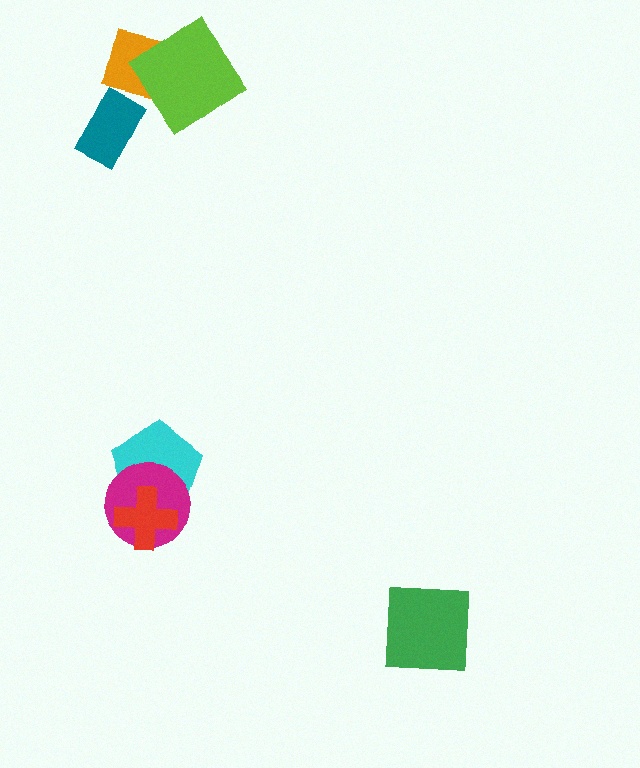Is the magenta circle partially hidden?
Yes, it is partially covered by another shape.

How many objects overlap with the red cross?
2 objects overlap with the red cross.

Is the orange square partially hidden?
Yes, it is partially covered by another shape.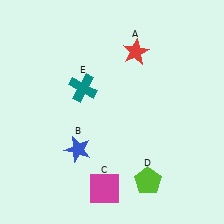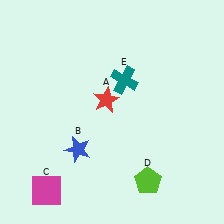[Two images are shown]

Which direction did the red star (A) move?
The red star (A) moved down.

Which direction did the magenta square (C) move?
The magenta square (C) moved left.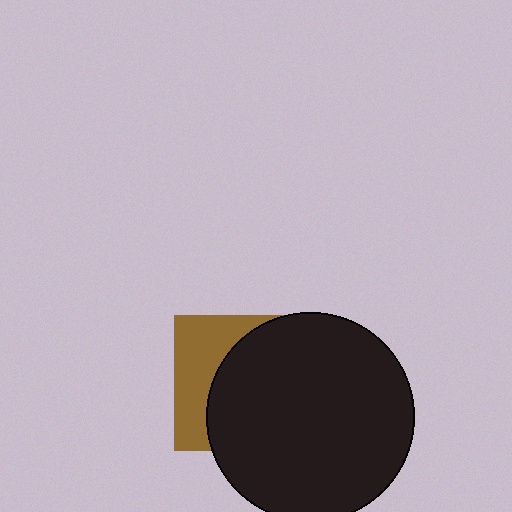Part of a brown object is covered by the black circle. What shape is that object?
It is a square.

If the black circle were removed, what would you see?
You would see the complete brown square.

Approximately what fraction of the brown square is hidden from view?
Roughly 65% of the brown square is hidden behind the black circle.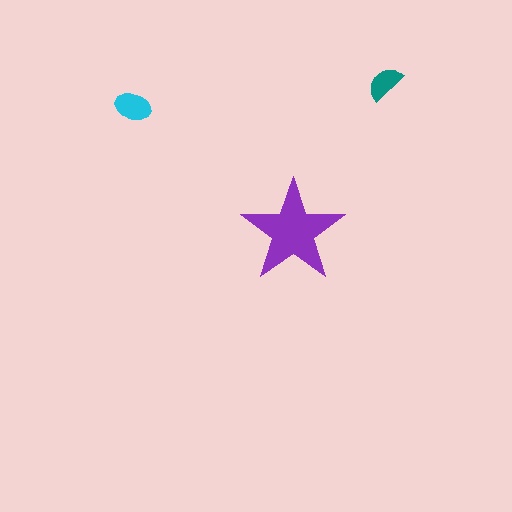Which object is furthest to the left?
The cyan ellipse is leftmost.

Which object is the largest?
The purple star.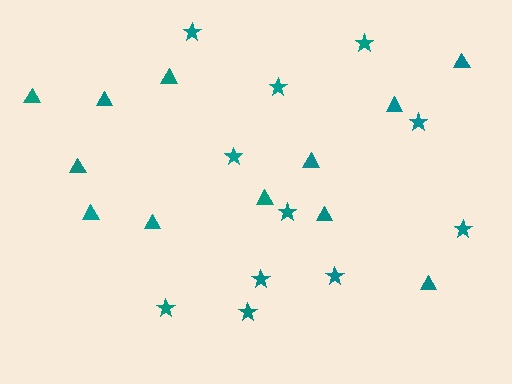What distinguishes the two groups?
There are 2 groups: one group of stars (11) and one group of triangles (12).